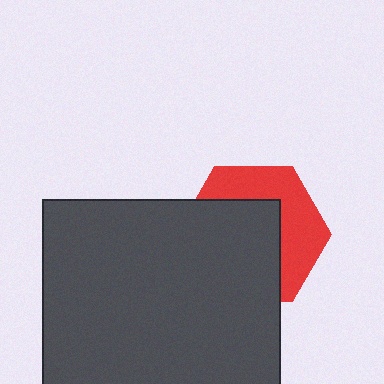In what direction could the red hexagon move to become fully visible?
The red hexagon could move toward the upper-right. That would shift it out from behind the dark gray square entirely.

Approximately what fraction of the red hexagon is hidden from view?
Roughly 58% of the red hexagon is hidden behind the dark gray square.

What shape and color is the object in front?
The object in front is a dark gray square.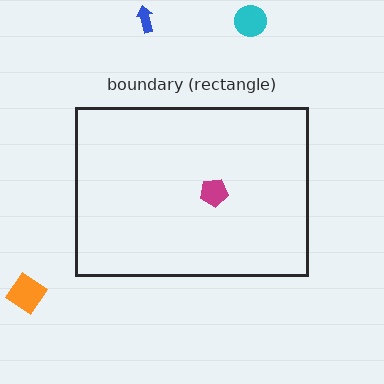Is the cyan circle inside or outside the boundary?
Outside.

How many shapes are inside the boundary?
1 inside, 3 outside.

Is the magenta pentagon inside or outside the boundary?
Inside.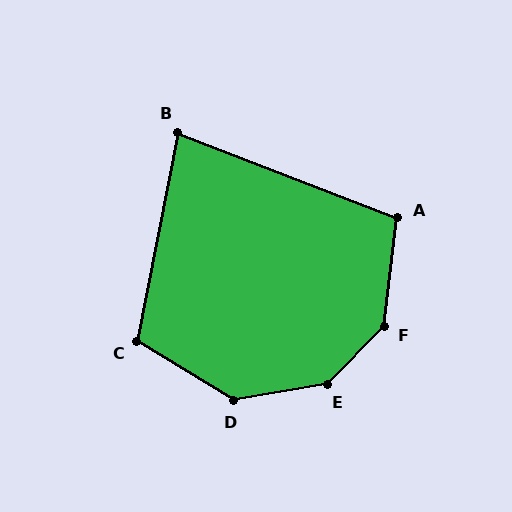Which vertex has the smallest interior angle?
B, at approximately 80 degrees.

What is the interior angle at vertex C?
Approximately 111 degrees (obtuse).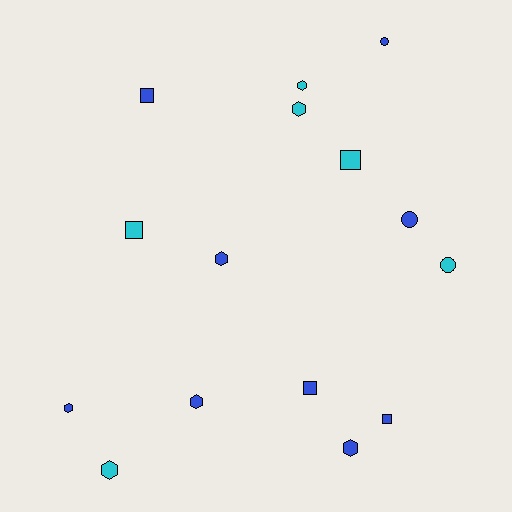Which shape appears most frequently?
Hexagon, with 7 objects.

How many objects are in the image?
There are 15 objects.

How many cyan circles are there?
There is 1 cyan circle.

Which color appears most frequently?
Blue, with 9 objects.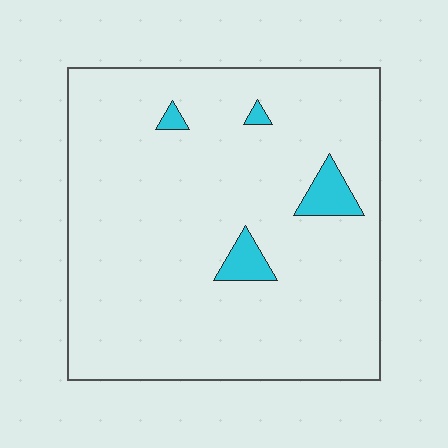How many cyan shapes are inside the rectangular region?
4.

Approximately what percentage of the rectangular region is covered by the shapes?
Approximately 5%.